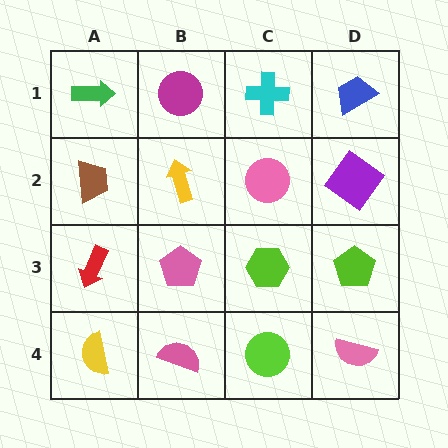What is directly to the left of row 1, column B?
A green arrow.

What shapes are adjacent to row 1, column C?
A pink circle (row 2, column C), a magenta circle (row 1, column B), a blue trapezoid (row 1, column D).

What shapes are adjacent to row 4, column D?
A lime pentagon (row 3, column D), a lime circle (row 4, column C).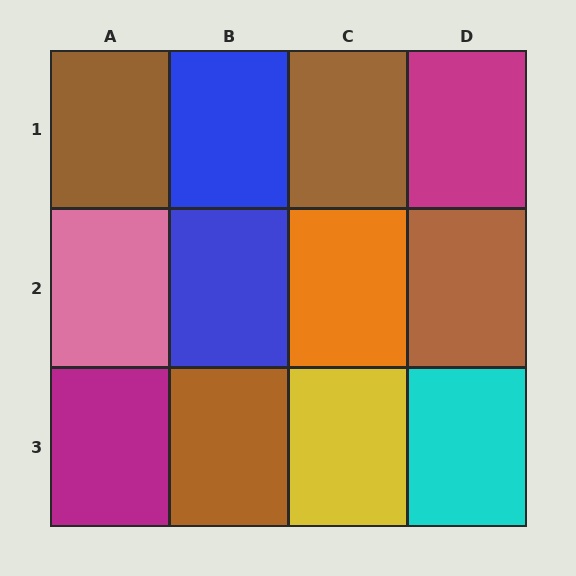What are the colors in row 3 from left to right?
Magenta, brown, yellow, cyan.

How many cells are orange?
1 cell is orange.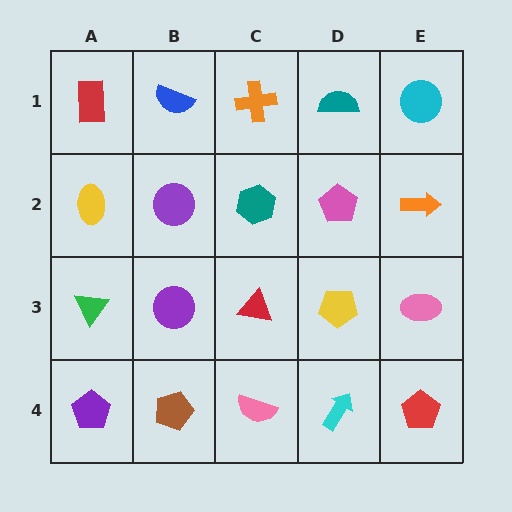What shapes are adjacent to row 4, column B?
A purple circle (row 3, column B), a purple pentagon (row 4, column A), a pink semicircle (row 4, column C).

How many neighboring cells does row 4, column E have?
2.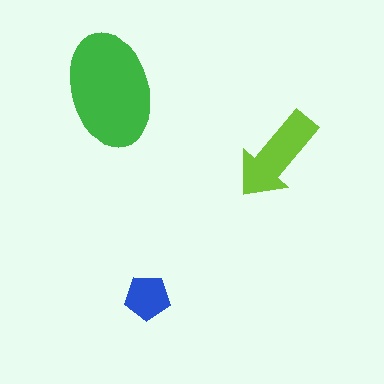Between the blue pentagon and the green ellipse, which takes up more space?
The green ellipse.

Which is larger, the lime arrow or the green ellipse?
The green ellipse.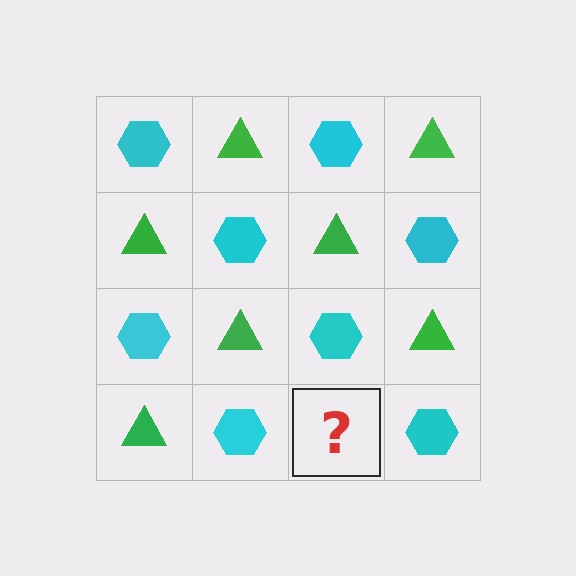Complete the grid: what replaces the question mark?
The question mark should be replaced with a green triangle.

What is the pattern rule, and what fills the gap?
The rule is that it alternates cyan hexagon and green triangle in a checkerboard pattern. The gap should be filled with a green triangle.